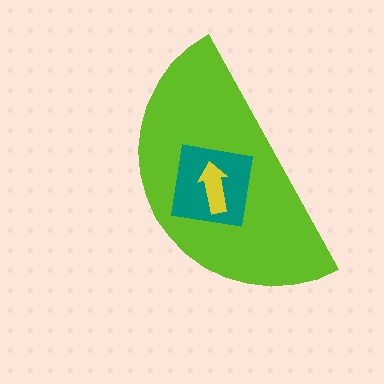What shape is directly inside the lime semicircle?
The teal square.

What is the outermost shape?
The lime semicircle.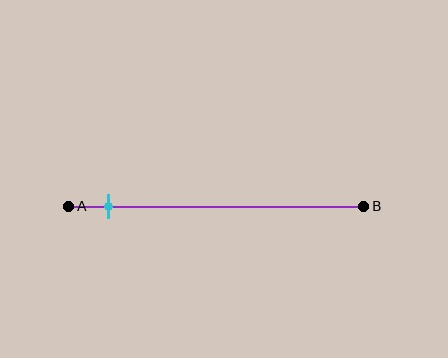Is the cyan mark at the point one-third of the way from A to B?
No, the mark is at about 15% from A, not at the 33% one-third point.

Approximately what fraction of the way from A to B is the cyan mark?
The cyan mark is approximately 15% of the way from A to B.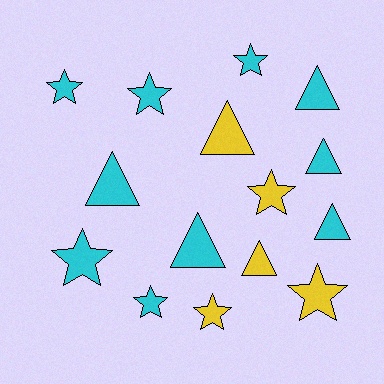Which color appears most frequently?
Cyan, with 10 objects.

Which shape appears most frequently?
Star, with 8 objects.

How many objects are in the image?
There are 15 objects.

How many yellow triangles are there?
There are 2 yellow triangles.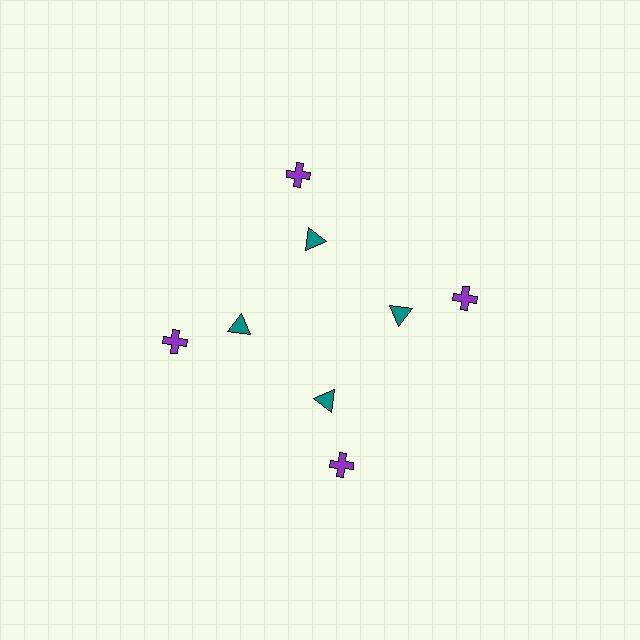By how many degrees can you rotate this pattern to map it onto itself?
The pattern maps onto itself every 90 degrees of rotation.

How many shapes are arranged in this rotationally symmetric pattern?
There are 8 shapes, arranged in 4 groups of 2.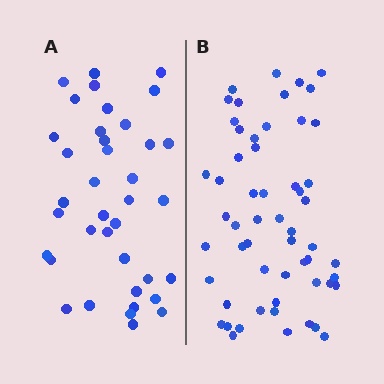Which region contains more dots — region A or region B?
Region B (the right region) has more dots.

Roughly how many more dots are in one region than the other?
Region B has approximately 20 more dots than region A.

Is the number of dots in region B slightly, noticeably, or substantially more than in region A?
Region B has substantially more. The ratio is roughly 1.5 to 1.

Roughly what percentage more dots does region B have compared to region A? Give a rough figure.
About 45% more.